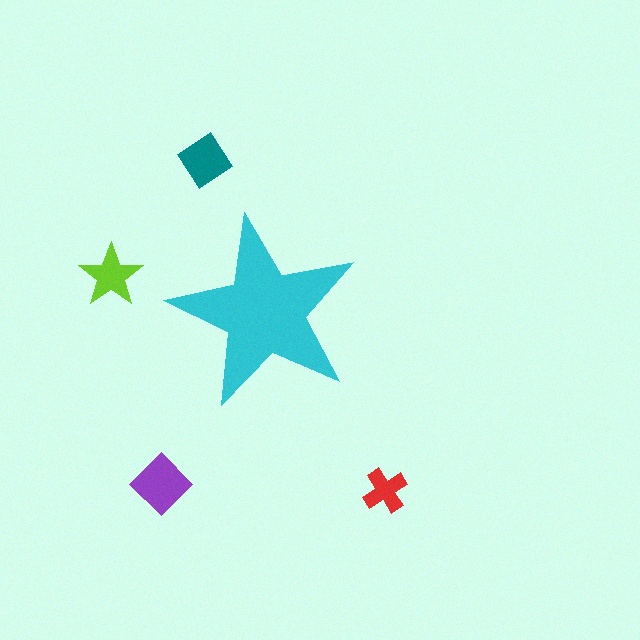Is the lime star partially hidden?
No, the lime star is fully visible.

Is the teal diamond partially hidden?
No, the teal diamond is fully visible.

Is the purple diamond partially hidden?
No, the purple diamond is fully visible.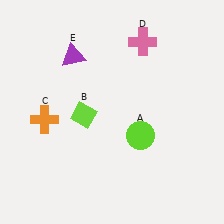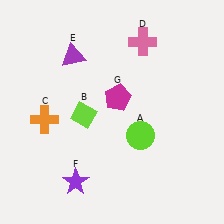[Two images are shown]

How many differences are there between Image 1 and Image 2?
There are 2 differences between the two images.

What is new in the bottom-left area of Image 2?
A purple star (F) was added in the bottom-left area of Image 2.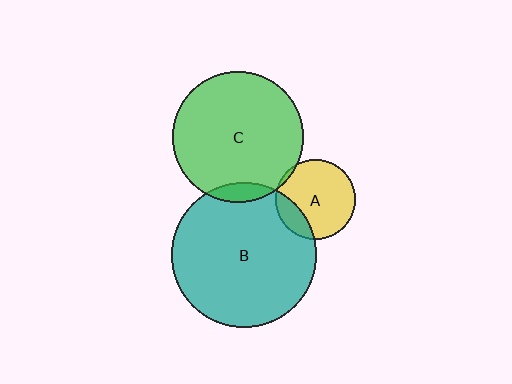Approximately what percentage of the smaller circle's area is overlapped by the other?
Approximately 5%.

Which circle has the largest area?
Circle B (teal).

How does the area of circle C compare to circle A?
Approximately 2.7 times.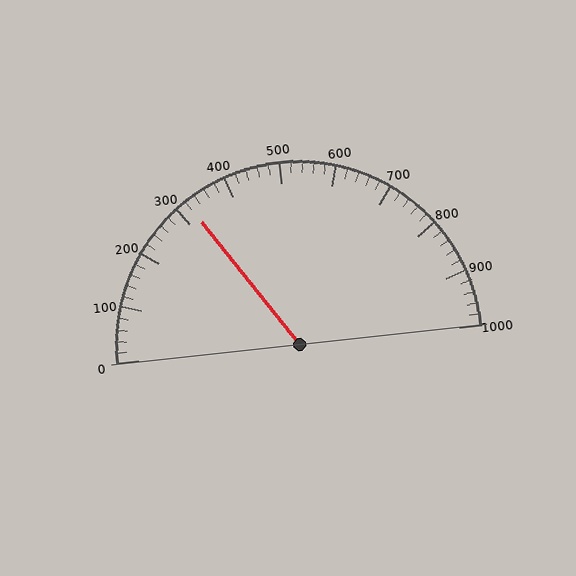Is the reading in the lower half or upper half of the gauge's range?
The reading is in the lower half of the range (0 to 1000).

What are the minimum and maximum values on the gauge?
The gauge ranges from 0 to 1000.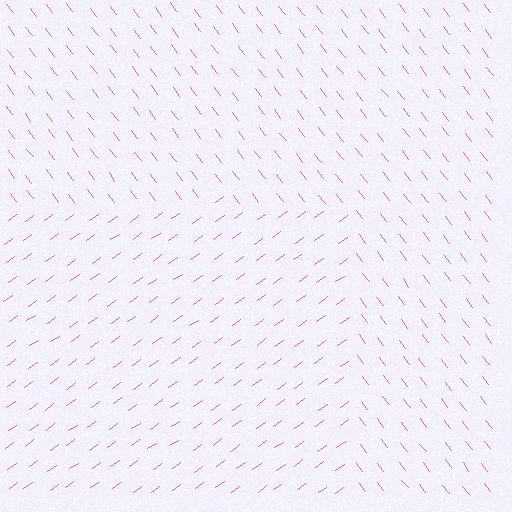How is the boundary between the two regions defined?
The boundary is defined purely by a change in line orientation (approximately 88 degrees difference). All lines are the same color and thickness.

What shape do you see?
I see a rectangle.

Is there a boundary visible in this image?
Yes, there is a texture boundary formed by a change in line orientation.